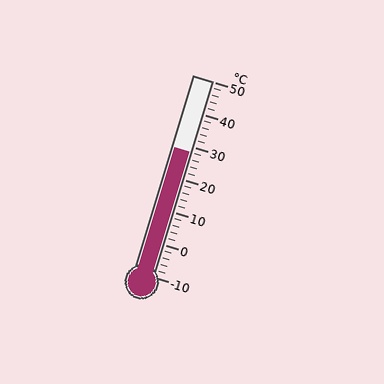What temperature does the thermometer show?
The thermometer shows approximately 28°C.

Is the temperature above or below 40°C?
The temperature is below 40°C.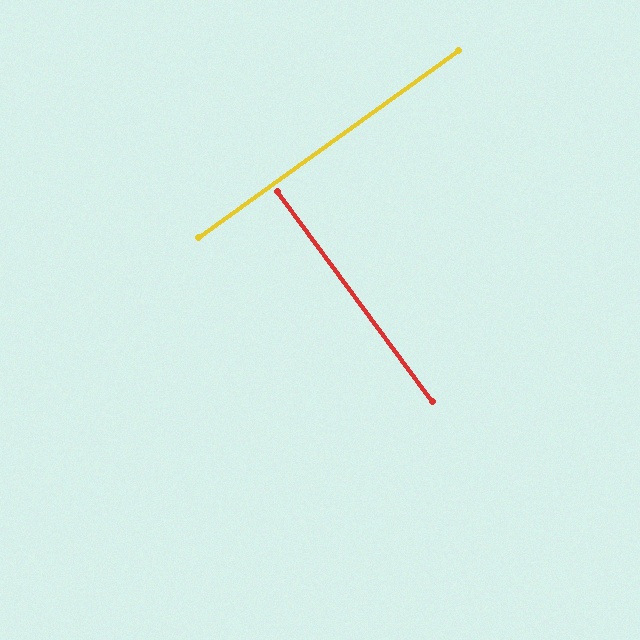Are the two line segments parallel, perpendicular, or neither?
Perpendicular — they meet at approximately 89°.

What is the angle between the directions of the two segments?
Approximately 89 degrees.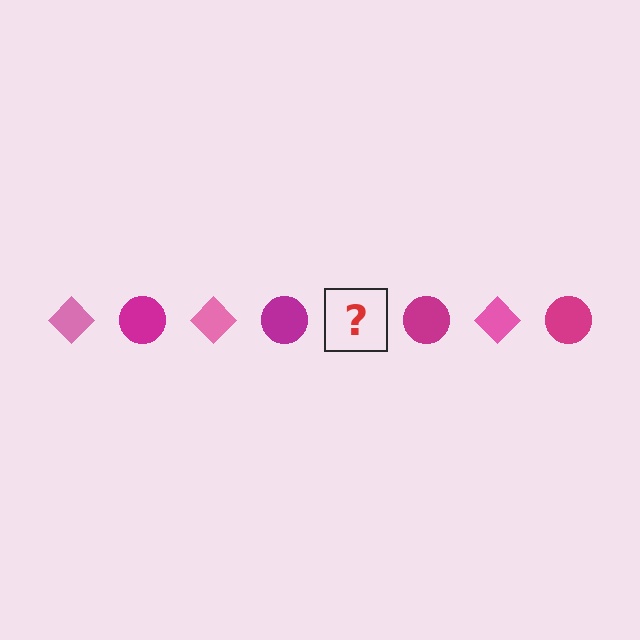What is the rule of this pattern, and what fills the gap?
The rule is that the pattern alternates between pink diamond and magenta circle. The gap should be filled with a pink diamond.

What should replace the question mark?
The question mark should be replaced with a pink diamond.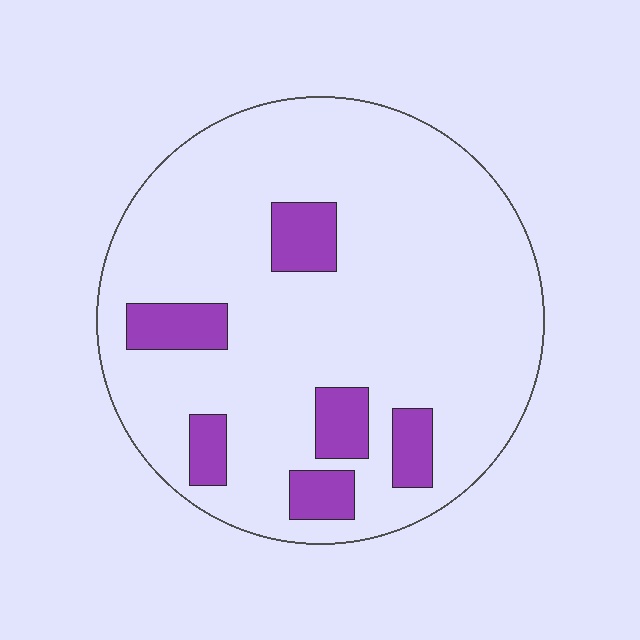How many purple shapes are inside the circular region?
6.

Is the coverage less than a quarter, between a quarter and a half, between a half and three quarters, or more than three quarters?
Less than a quarter.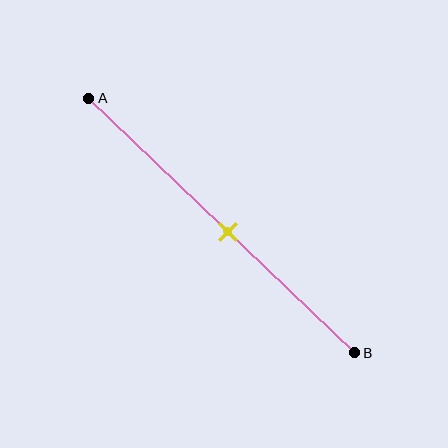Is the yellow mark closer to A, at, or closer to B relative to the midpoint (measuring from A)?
The yellow mark is approximately at the midpoint of segment AB.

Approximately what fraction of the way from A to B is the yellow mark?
The yellow mark is approximately 50% of the way from A to B.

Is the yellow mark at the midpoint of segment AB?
Yes, the mark is approximately at the midpoint.